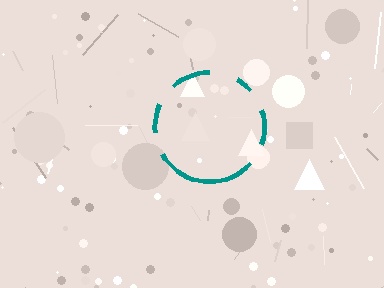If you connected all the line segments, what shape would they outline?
They would outline a circle.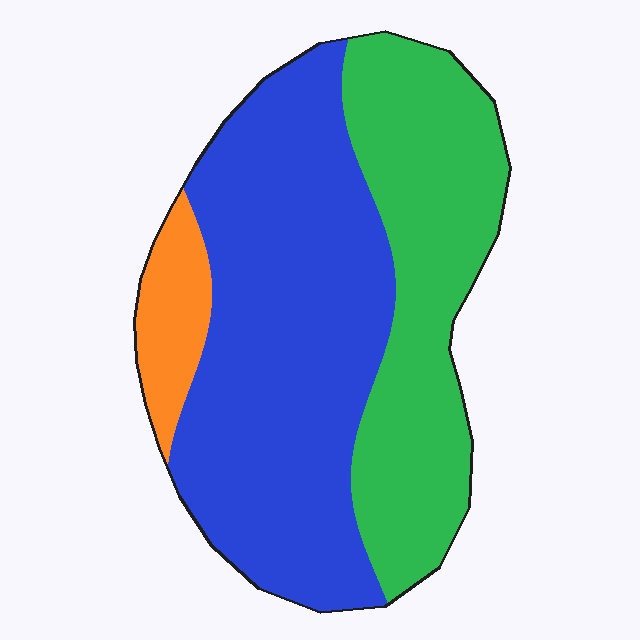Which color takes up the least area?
Orange, at roughly 10%.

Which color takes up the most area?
Blue, at roughly 55%.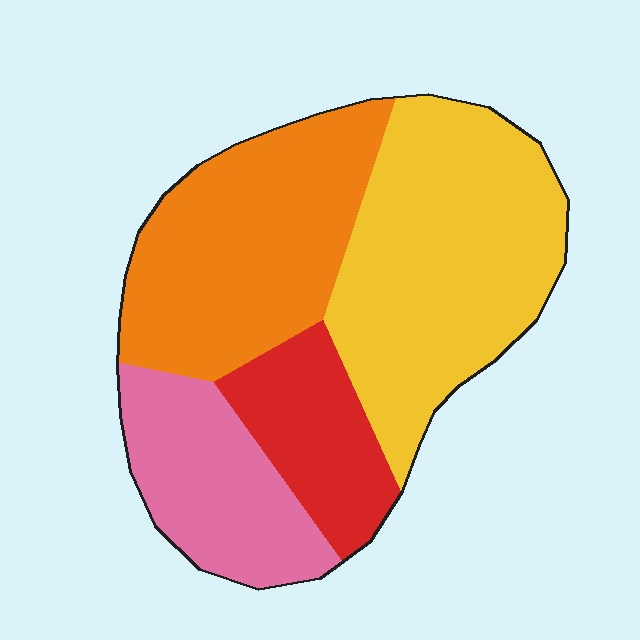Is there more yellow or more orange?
Yellow.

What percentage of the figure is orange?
Orange takes up about one third (1/3) of the figure.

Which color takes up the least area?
Red, at roughly 15%.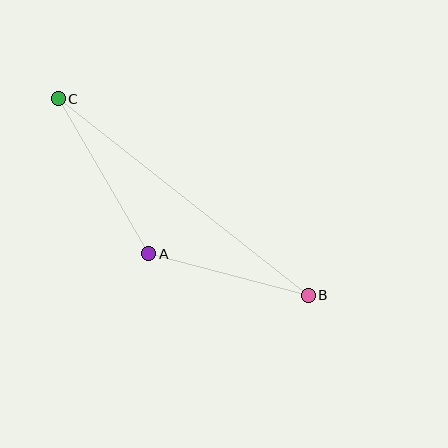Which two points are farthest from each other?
Points B and C are farthest from each other.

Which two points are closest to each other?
Points A and B are closest to each other.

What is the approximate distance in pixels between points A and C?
The distance between A and C is approximately 179 pixels.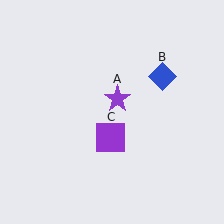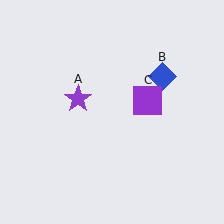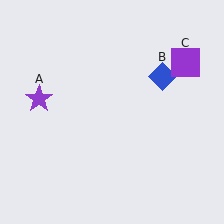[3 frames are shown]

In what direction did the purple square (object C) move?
The purple square (object C) moved up and to the right.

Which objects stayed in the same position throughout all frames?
Blue diamond (object B) remained stationary.